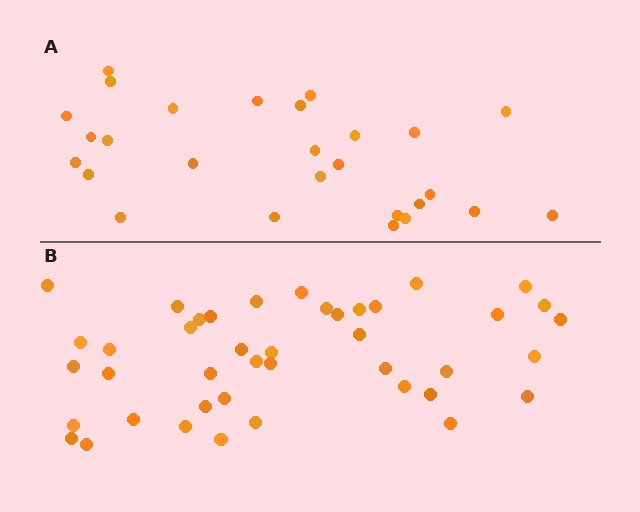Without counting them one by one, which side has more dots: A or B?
Region B (the bottom region) has more dots.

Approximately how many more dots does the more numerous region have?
Region B has approximately 15 more dots than region A.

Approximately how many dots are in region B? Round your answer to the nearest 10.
About 40 dots. (The exact count is 42, which rounds to 40.)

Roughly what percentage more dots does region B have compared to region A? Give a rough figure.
About 55% more.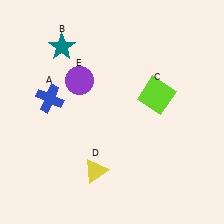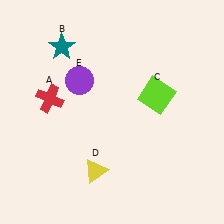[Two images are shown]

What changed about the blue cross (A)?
In Image 1, A is blue. In Image 2, it changed to red.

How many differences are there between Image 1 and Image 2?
There is 1 difference between the two images.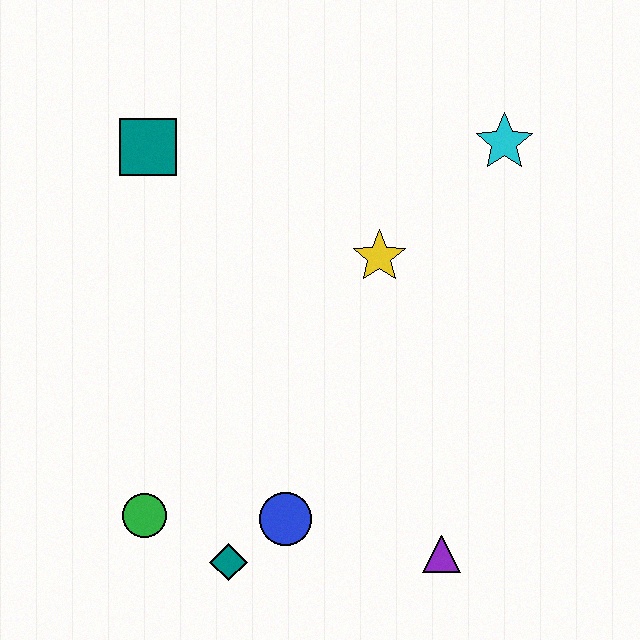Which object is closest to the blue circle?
The teal diamond is closest to the blue circle.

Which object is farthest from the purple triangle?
The teal square is farthest from the purple triangle.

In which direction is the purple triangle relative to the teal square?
The purple triangle is below the teal square.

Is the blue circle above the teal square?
No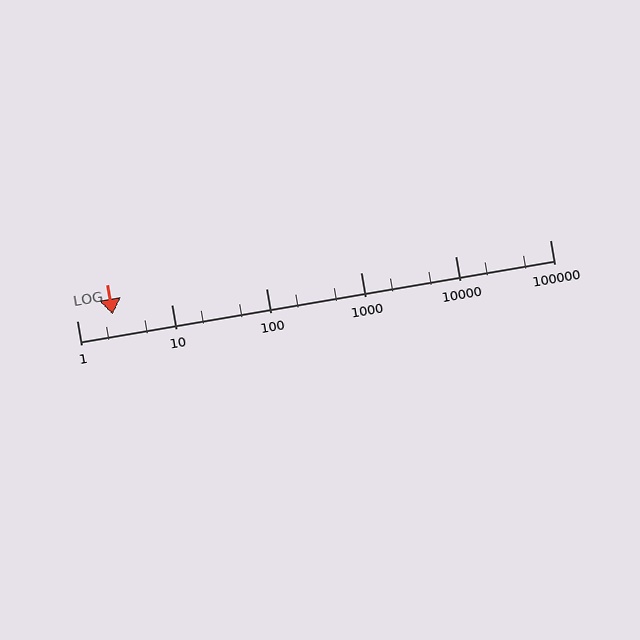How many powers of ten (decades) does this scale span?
The scale spans 5 decades, from 1 to 100000.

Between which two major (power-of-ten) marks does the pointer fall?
The pointer is between 1 and 10.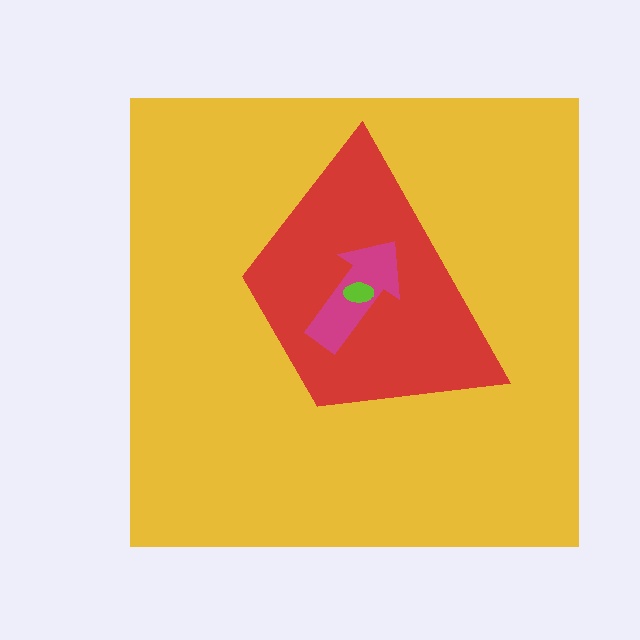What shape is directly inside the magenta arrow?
The lime ellipse.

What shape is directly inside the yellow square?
The red trapezoid.